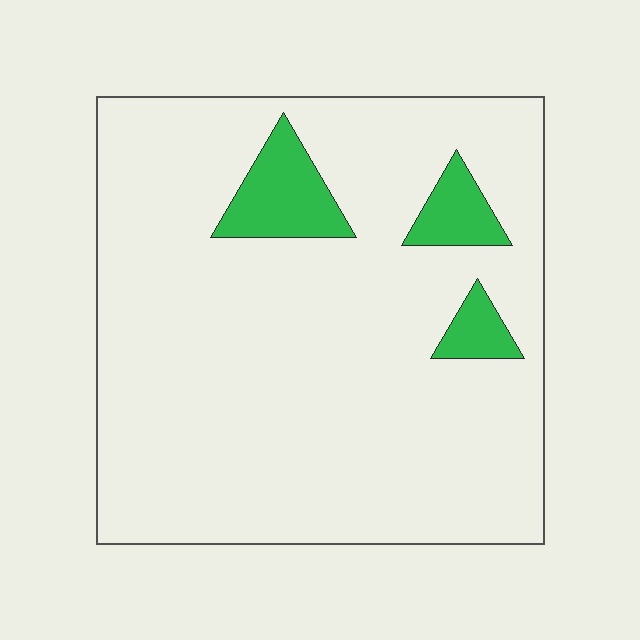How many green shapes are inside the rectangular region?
3.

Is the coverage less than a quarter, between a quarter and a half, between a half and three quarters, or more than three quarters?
Less than a quarter.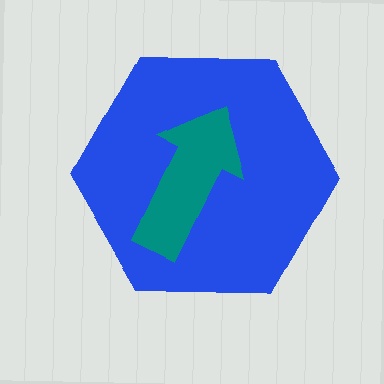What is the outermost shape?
The blue hexagon.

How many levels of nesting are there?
2.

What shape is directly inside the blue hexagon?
The teal arrow.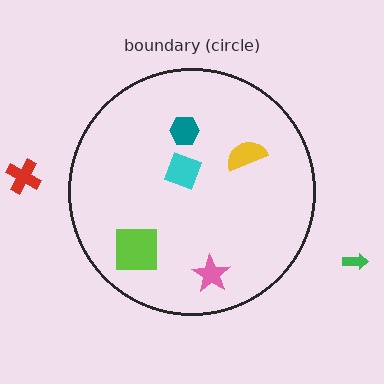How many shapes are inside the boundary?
5 inside, 2 outside.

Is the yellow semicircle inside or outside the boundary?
Inside.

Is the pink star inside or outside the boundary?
Inside.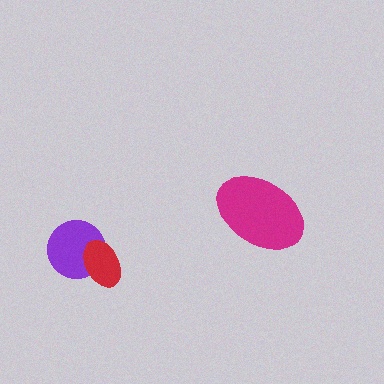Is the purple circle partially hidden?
Yes, it is partially covered by another shape.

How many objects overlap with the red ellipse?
1 object overlaps with the red ellipse.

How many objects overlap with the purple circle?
1 object overlaps with the purple circle.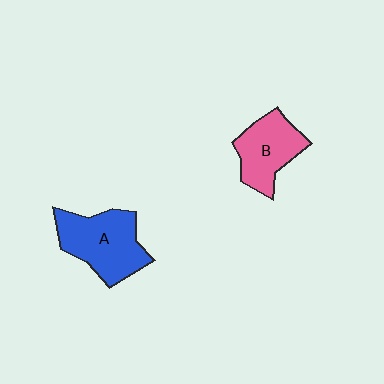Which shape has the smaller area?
Shape B (pink).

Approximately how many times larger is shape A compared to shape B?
Approximately 1.3 times.